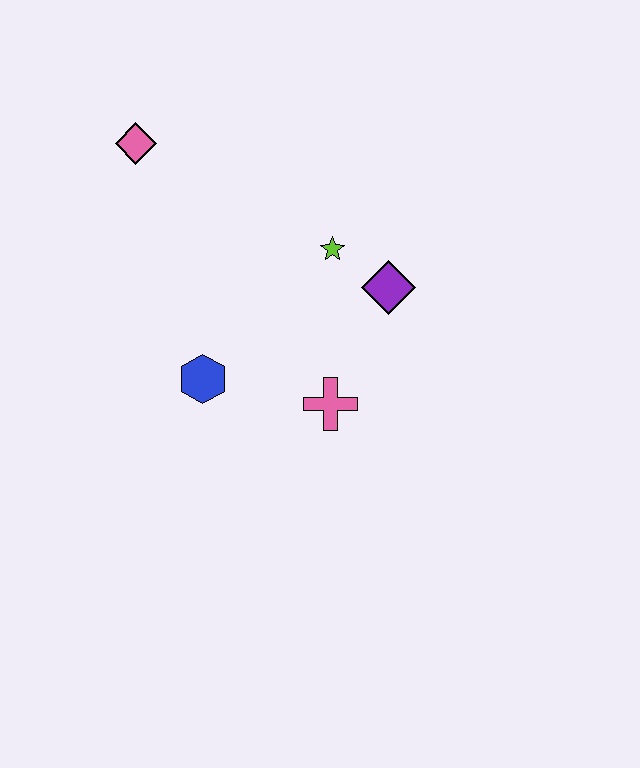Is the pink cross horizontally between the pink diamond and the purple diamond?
Yes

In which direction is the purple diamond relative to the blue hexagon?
The purple diamond is to the right of the blue hexagon.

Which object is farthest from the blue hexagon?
The pink diamond is farthest from the blue hexagon.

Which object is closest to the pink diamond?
The lime star is closest to the pink diamond.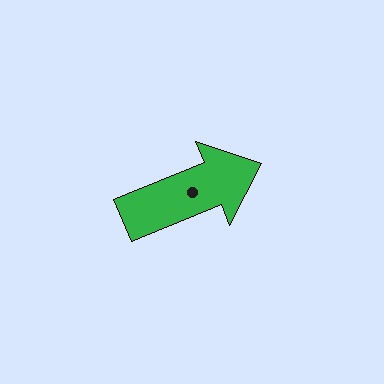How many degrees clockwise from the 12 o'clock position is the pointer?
Approximately 68 degrees.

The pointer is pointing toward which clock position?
Roughly 2 o'clock.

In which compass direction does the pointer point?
East.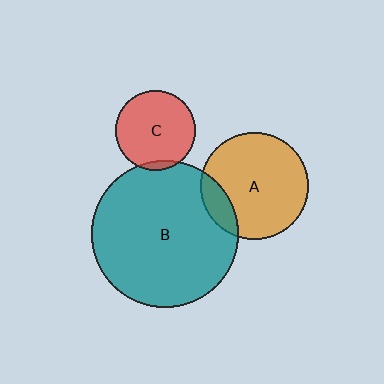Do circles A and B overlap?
Yes.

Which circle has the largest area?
Circle B (teal).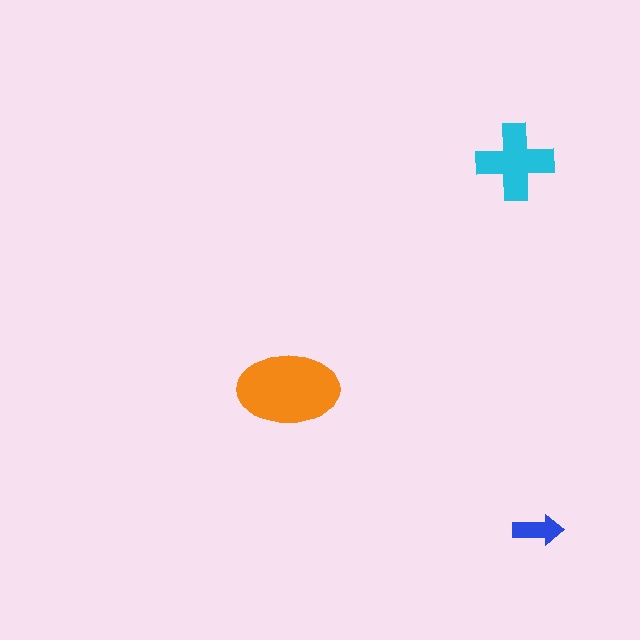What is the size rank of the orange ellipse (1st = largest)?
1st.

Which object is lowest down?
The blue arrow is bottommost.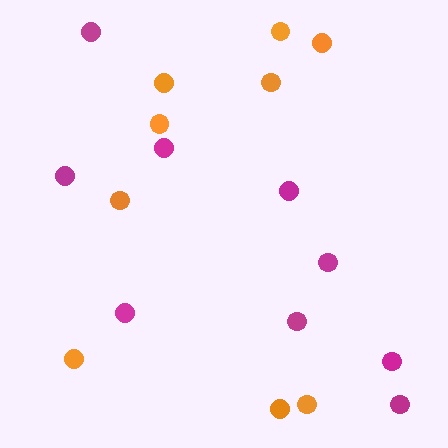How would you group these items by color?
There are 2 groups: one group of orange circles (9) and one group of magenta circles (9).